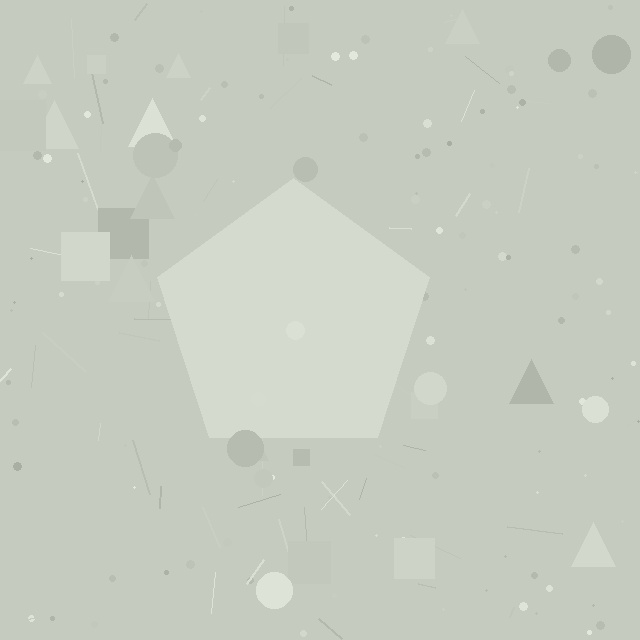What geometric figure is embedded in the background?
A pentagon is embedded in the background.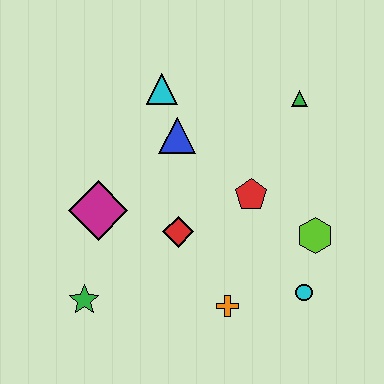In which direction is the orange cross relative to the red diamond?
The orange cross is below the red diamond.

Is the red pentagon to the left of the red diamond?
No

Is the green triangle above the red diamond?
Yes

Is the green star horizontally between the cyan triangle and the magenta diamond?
No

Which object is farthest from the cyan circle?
The cyan triangle is farthest from the cyan circle.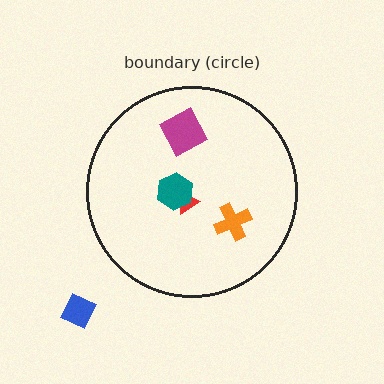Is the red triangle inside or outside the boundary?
Inside.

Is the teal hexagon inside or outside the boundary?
Inside.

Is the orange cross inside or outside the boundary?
Inside.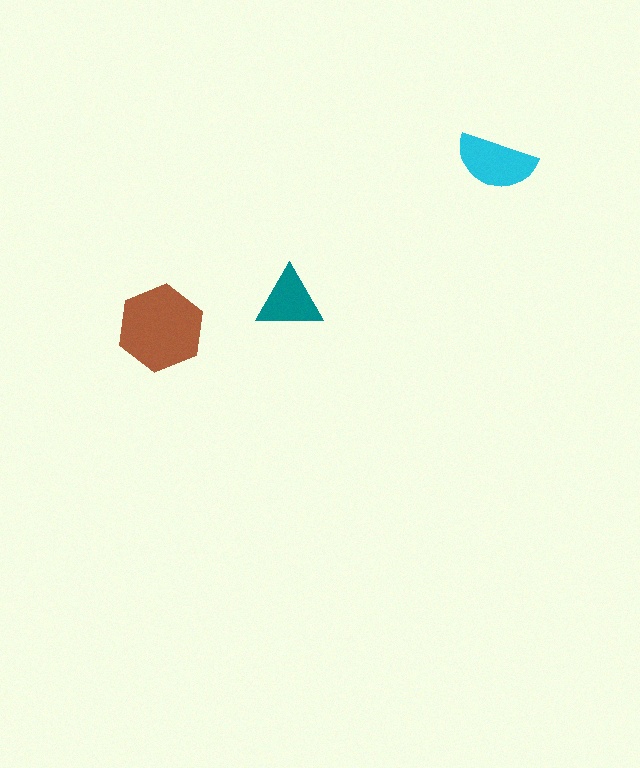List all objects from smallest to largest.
The teal triangle, the cyan semicircle, the brown hexagon.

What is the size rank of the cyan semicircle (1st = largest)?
2nd.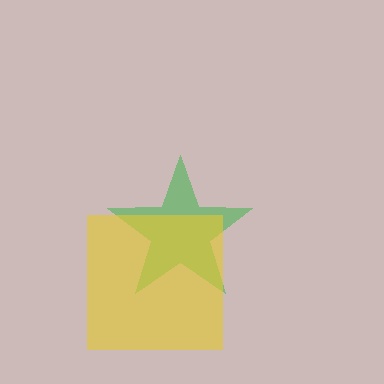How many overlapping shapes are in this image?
There are 2 overlapping shapes in the image.